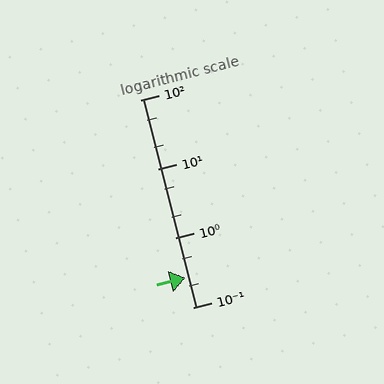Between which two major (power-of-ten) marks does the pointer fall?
The pointer is between 0.1 and 1.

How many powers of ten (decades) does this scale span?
The scale spans 3 decades, from 0.1 to 100.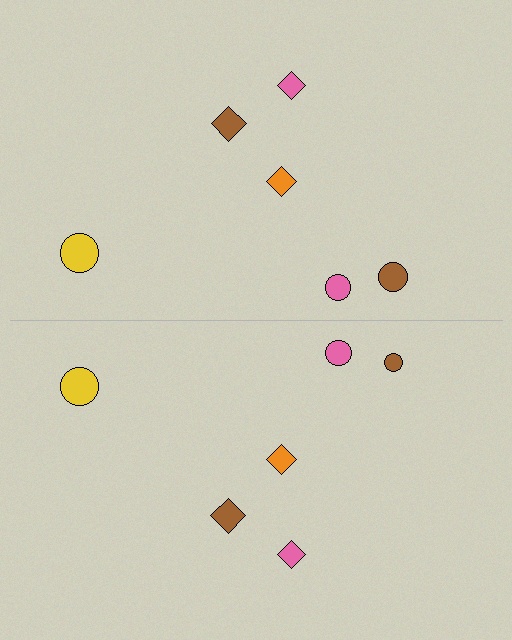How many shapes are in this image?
There are 12 shapes in this image.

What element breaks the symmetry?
The brown circle on the bottom side has a different size than its mirror counterpart.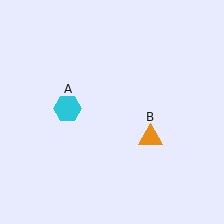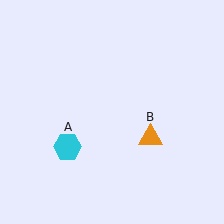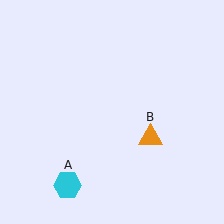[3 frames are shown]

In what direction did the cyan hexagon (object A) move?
The cyan hexagon (object A) moved down.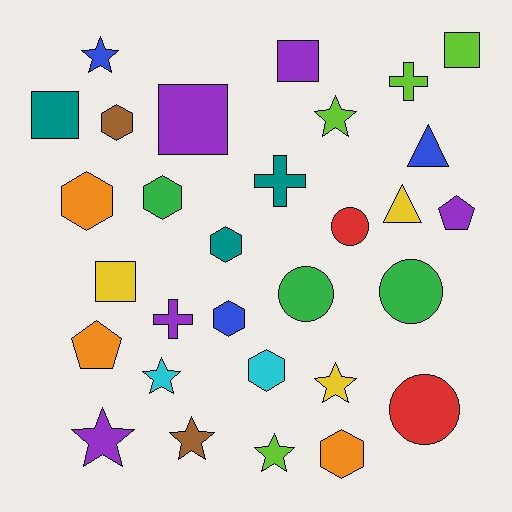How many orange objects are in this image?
There are 3 orange objects.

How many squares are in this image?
There are 5 squares.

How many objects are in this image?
There are 30 objects.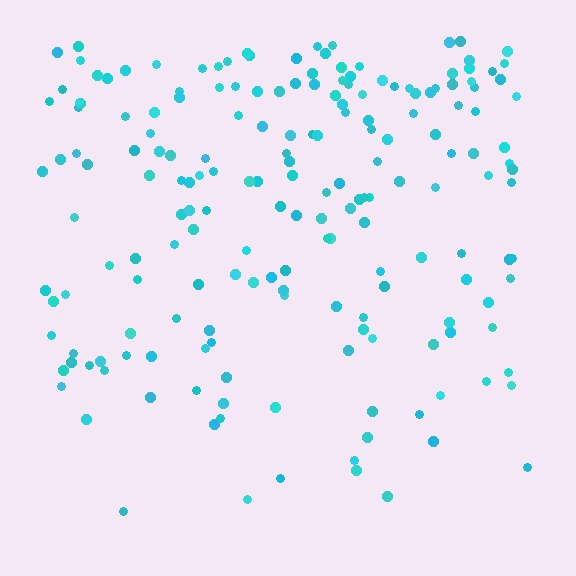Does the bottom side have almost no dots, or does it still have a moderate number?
Still a moderate number, just noticeably fewer than the top.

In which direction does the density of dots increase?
From bottom to top, with the top side densest.